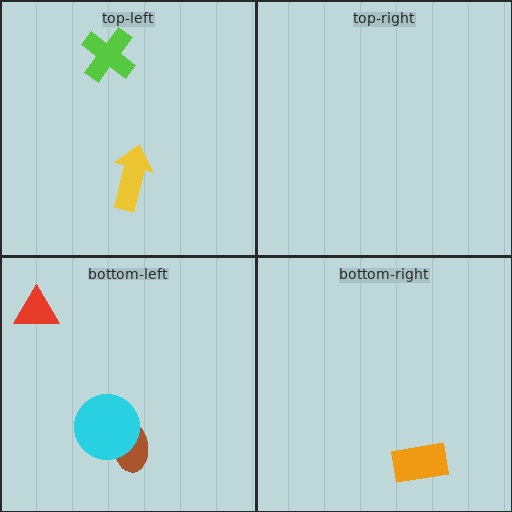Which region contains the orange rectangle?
The bottom-right region.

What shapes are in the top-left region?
The lime cross, the yellow arrow.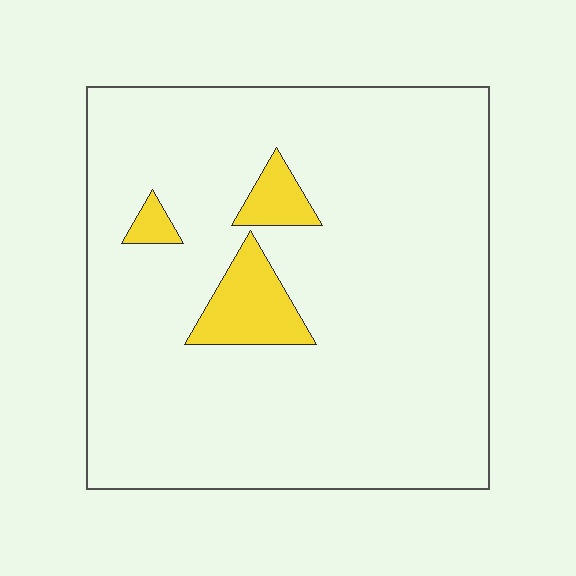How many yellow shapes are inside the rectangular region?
3.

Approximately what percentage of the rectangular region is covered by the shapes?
Approximately 10%.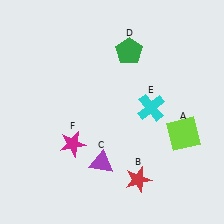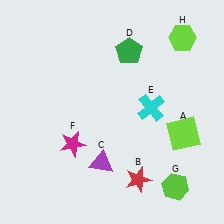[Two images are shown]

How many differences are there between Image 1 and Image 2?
There are 2 differences between the two images.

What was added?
A lime hexagon (G), a lime hexagon (H) were added in Image 2.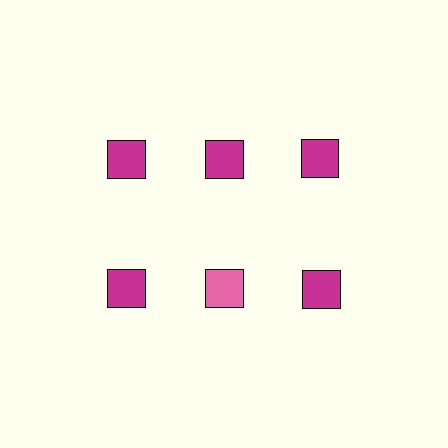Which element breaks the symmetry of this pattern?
The pink square in the second row, second from left column breaks the symmetry. All other shapes are magenta squares.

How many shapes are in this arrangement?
There are 6 shapes arranged in a grid pattern.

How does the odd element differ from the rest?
It has a different color: pink instead of magenta.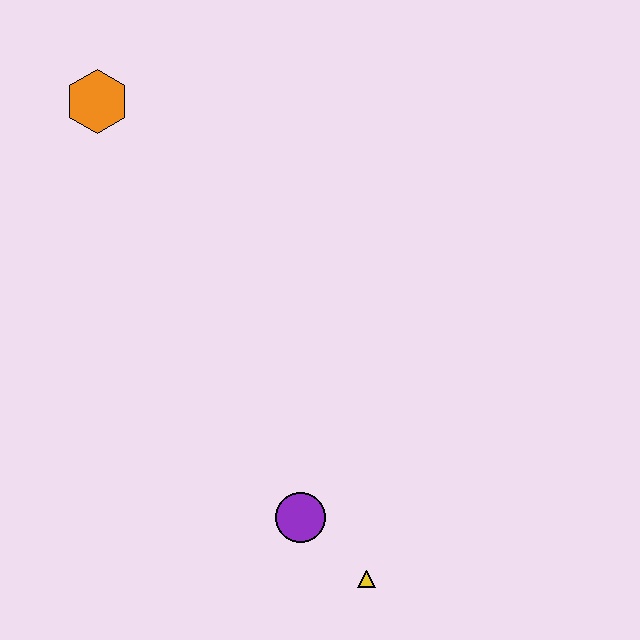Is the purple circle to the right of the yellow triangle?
No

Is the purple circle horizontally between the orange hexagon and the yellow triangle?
Yes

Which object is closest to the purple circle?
The yellow triangle is closest to the purple circle.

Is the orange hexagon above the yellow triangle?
Yes